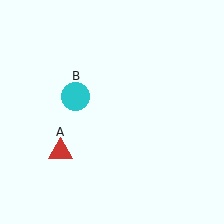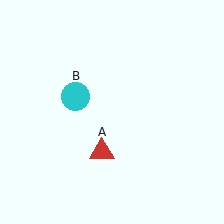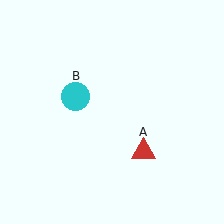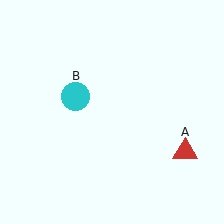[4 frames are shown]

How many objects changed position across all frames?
1 object changed position: red triangle (object A).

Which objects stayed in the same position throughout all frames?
Cyan circle (object B) remained stationary.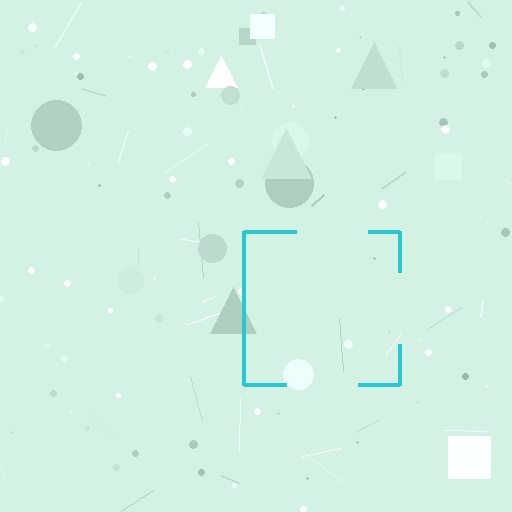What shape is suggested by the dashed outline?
The dashed outline suggests a square.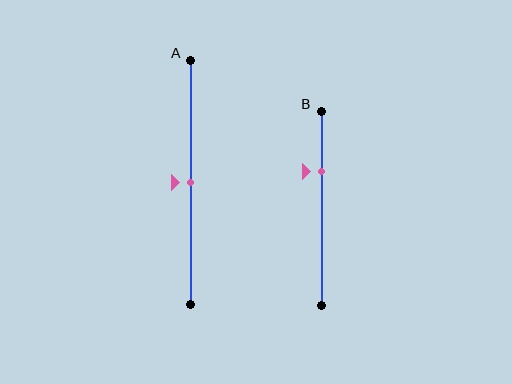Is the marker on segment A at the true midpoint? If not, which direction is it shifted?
Yes, the marker on segment A is at the true midpoint.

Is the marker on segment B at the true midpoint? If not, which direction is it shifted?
No, the marker on segment B is shifted upward by about 19% of the segment length.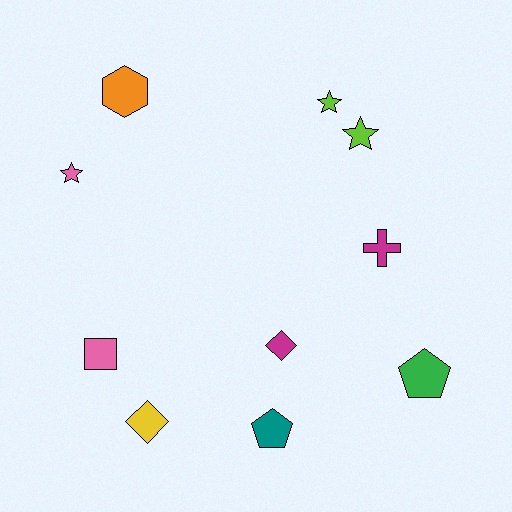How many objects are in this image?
There are 10 objects.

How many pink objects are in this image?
There are 2 pink objects.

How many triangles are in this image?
There are no triangles.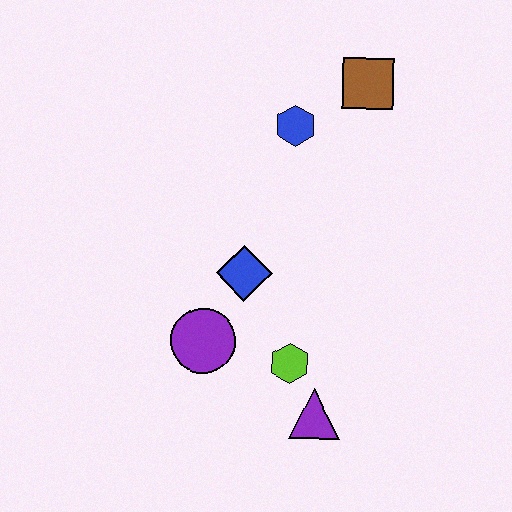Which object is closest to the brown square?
The blue hexagon is closest to the brown square.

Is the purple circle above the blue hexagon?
No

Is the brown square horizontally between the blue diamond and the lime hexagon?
No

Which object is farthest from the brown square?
The purple triangle is farthest from the brown square.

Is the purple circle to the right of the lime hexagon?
No